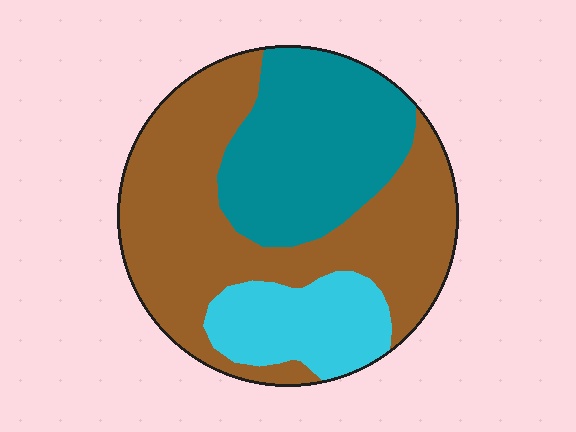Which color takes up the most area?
Brown, at roughly 50%.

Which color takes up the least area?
Cyan, at roughly 15%.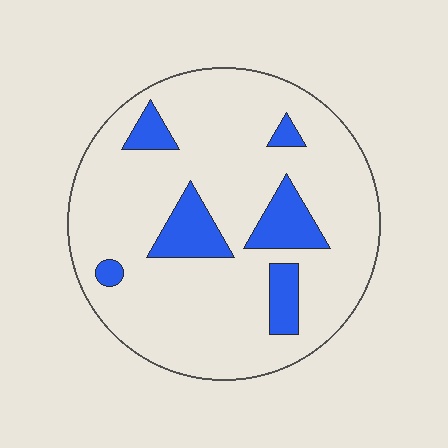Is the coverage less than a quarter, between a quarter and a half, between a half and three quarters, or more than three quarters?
Less than a quarter.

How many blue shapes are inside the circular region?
6.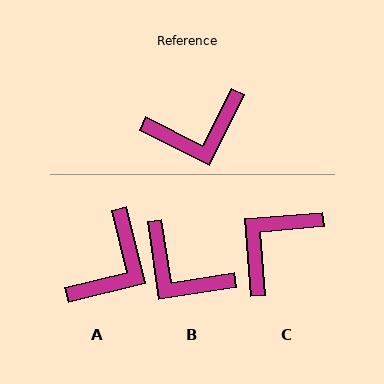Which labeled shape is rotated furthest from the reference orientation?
C, about 149 degrees away.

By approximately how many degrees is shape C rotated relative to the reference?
Approximately 149 degrees clockwise.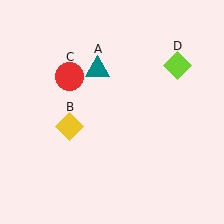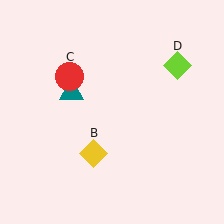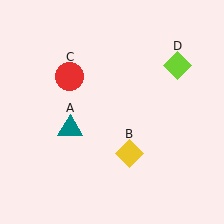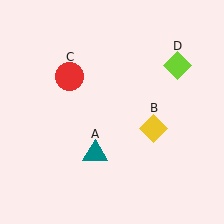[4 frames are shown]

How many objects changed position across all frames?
2 objects changed position: teal triangle (object A), yellow diamond (object B).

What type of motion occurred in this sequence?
The teal triangle (object A), yellow diamond (object B) rotated counterclockwise around the center of the scene.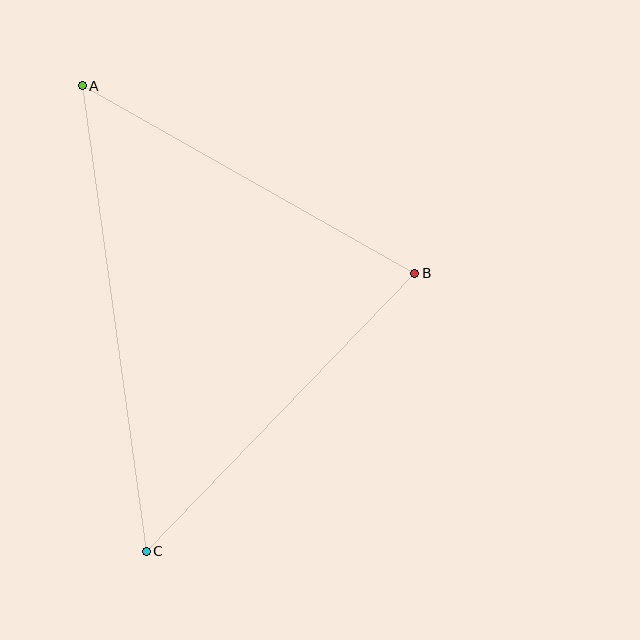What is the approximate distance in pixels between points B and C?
The distance between B and C is approximately 386 pixels.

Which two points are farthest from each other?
Points A and C are farthest from each other.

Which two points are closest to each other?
Points A and B are closest to each other.